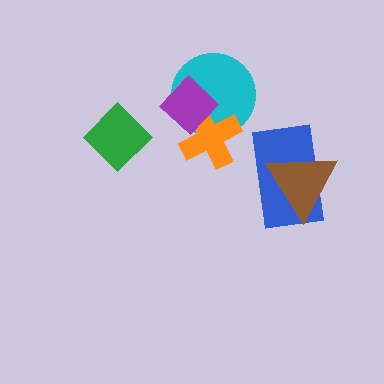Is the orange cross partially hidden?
Yes, it is partially covered by another shape.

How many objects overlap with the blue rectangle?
1 object overlaps with the blue rectangle.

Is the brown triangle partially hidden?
No, no other shape covers it.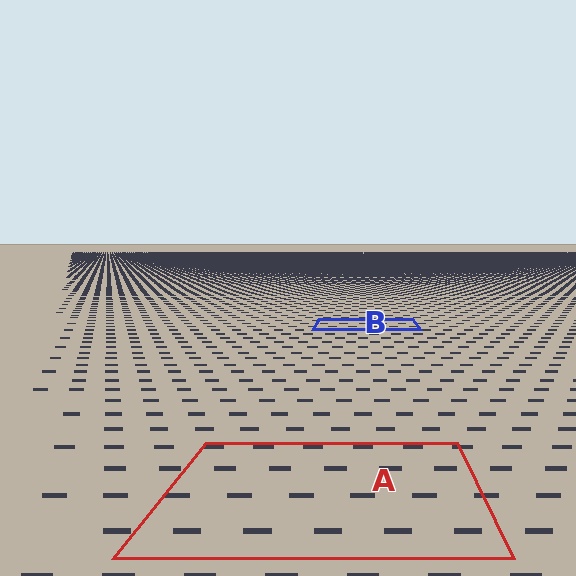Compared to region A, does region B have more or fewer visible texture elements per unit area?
Region B has more texture elements per unit area — they are packed more densely because it is farther away.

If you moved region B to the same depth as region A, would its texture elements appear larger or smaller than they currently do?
They would appear larger. At a closer depth, the same texture elements are projected at a bigger on-screen size.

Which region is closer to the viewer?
Region A is closer. The texture elements there are larger and more spread out.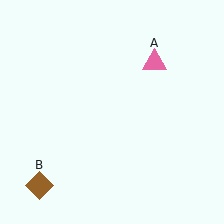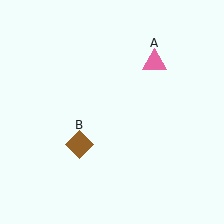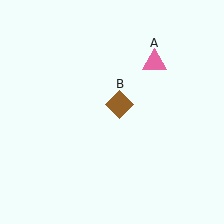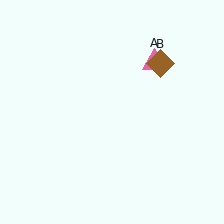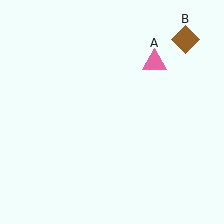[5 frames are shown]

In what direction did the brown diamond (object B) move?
The brown diamond (object B) moved up and to the right.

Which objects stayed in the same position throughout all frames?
Pink triangle (object A) remained stationary.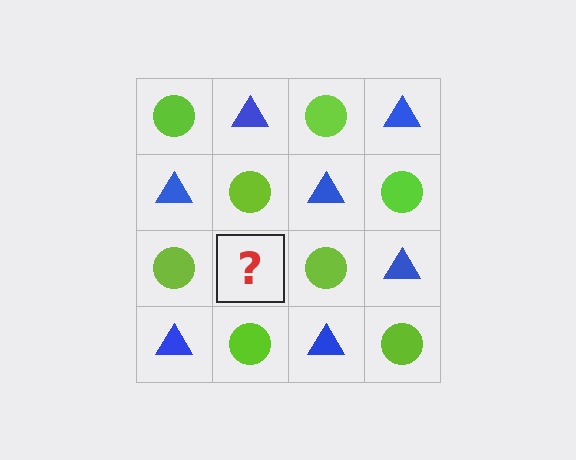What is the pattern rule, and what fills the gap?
The rule is that it alternates lime circle and blue triangle in a checkerboard pattern. The gap should be filled with a blue triangle.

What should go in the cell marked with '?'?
The missing cell should contain a blue triangle.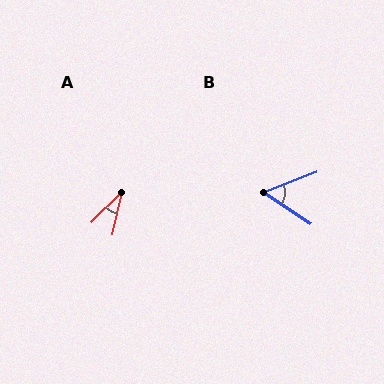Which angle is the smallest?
A, at approximately 33 degrees.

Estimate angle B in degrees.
Approximately 54 degrees.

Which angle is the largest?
B, at approximately 54 degrees.